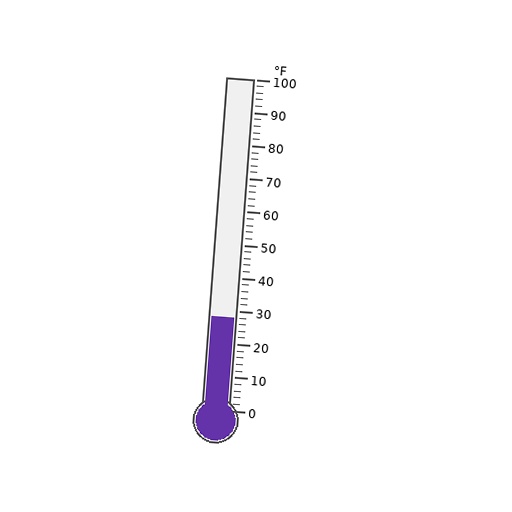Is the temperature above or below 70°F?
The temperature is below 70°F.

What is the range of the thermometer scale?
The thermometer scale ranges from 0°F to 100°F.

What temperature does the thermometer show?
The thermometer shows approximately 28°F.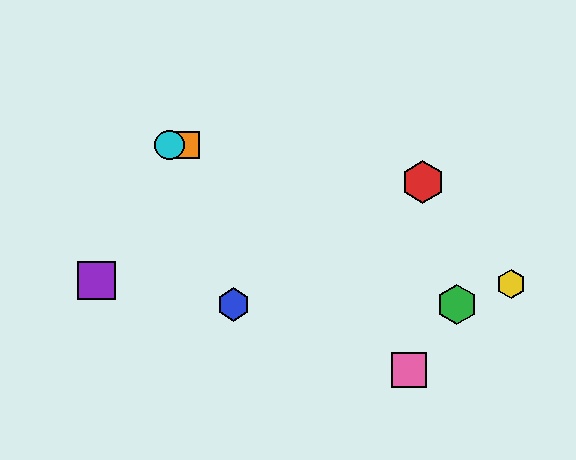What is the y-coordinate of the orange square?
The orange square is at y≈145.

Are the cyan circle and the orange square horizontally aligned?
Yes, both are at y≈145.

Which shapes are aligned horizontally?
The orange square, the cyan circle are aligned horizontally.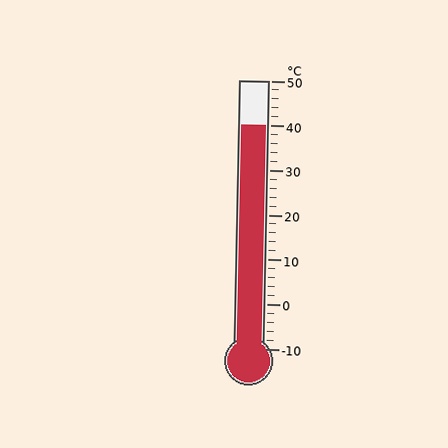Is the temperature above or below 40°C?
The temperature is at 40°C.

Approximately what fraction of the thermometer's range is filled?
The thermometer is filled to approximately 85% of its range.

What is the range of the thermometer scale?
The thermometer scale ranges from -10°C to 50°C.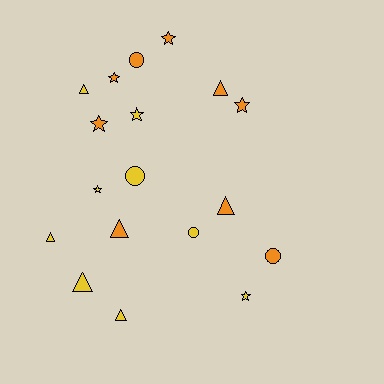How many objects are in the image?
There are 18 objects.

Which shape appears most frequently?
Star, with 7 objects.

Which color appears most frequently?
Orange, with 9 objects.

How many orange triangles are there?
There are 3 orange triangles.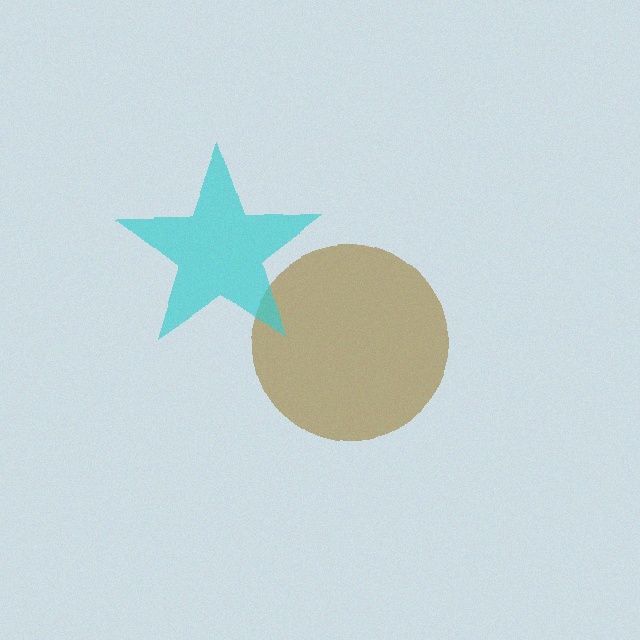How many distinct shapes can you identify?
There are 2 distinct shapes: a brown circle, a cyan star.